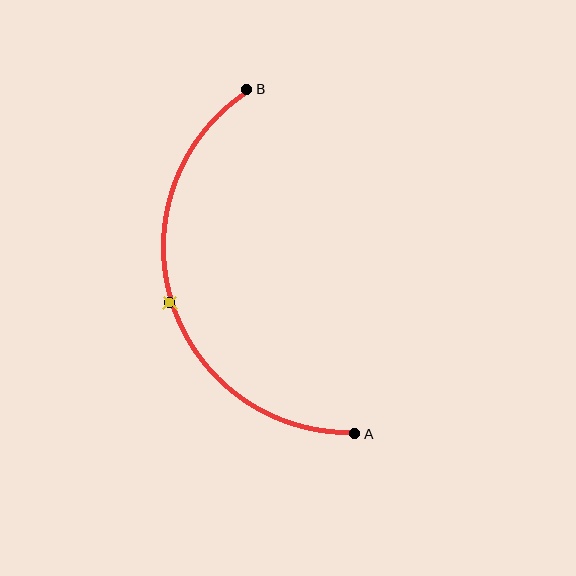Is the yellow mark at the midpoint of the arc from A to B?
Yes. The yellow mark lies on the arc at equal arc-length from both A and B — it is the arc midpoint.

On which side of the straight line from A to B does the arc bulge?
The arc bulges to the left of the straight line connecting A and B.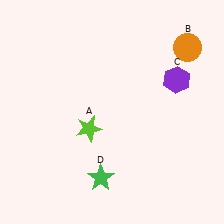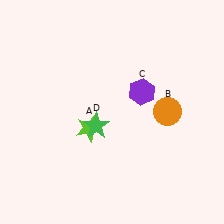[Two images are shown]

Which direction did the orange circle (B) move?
The orange circle (B) moved down.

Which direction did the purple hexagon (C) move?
The purple hexagon (C) moved left.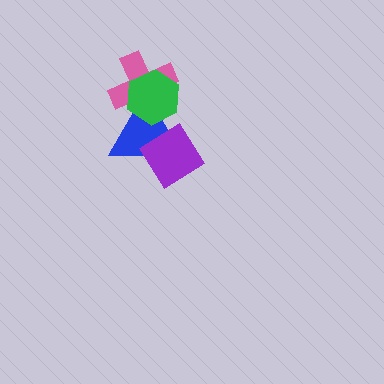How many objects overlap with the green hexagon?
2 objects overlap with the green hexagon.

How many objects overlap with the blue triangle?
3 objects overlap with the blue triangle.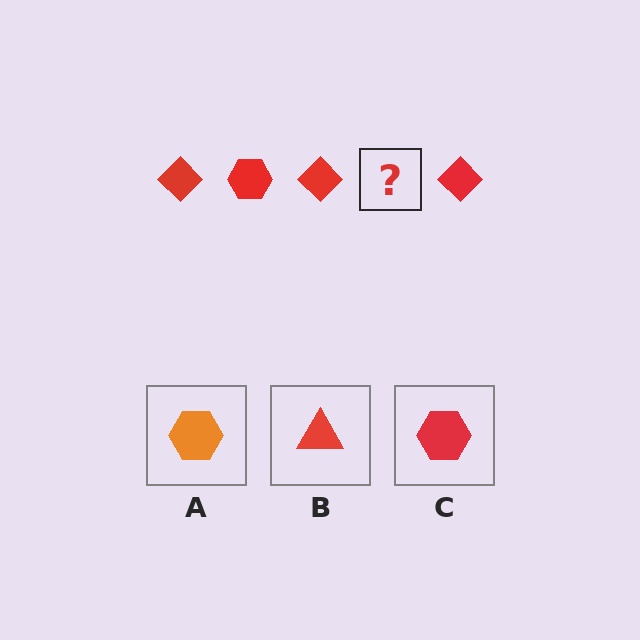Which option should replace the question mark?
Option C.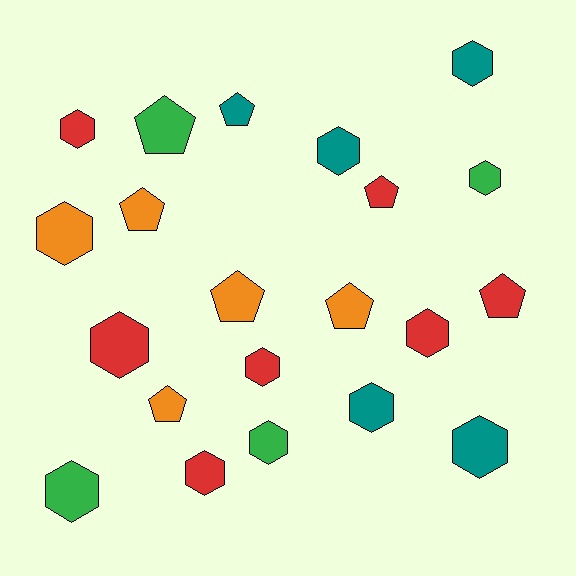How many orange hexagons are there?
There is 1 orange hexagon.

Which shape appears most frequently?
Hexagon, with 13 objects.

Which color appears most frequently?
Red, with 7 objects.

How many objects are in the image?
There are 21 objects.